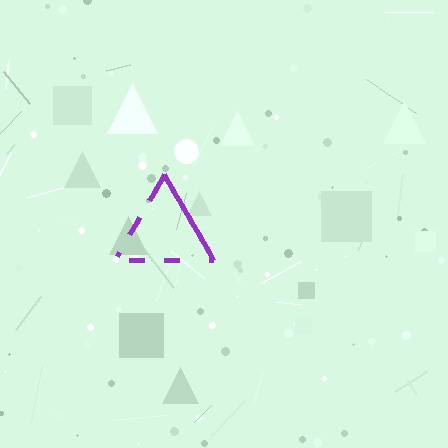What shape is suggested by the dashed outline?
The dashed outline suggests a triangle.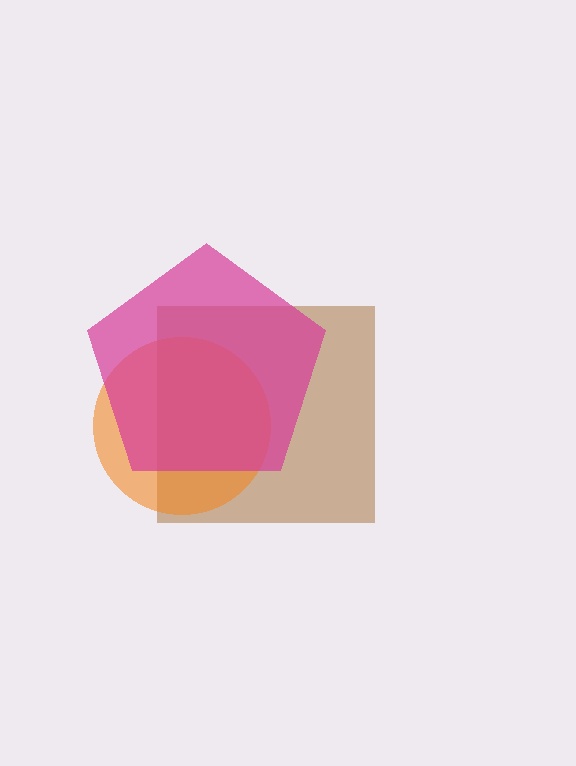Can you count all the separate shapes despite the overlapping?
Yes, there are 3 separate shapes.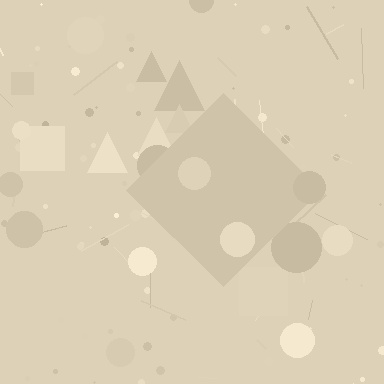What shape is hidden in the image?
A diamond is hidden in the image.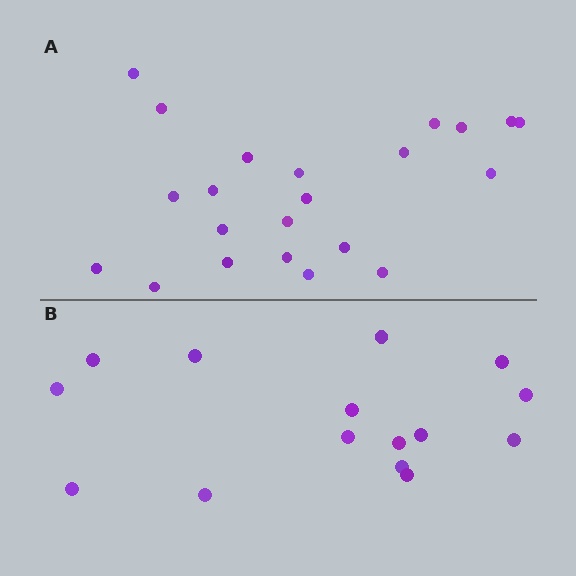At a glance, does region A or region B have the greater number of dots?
Region A (the top region) has more dots.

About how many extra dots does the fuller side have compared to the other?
Region A has roughly 8 or so more dots than region B.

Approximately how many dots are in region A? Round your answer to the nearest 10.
About 20 dots. (The exact count is 22, which rounds to 20.)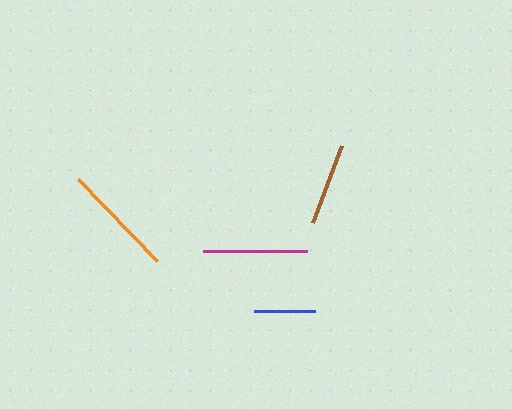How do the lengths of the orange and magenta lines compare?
The orange and magenta lines are approximately the same length.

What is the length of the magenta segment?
The magenta segment is approximately 104 pixels long.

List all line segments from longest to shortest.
From longest to shortest: orange, magenta, brown, blue.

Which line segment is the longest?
The orange line is the longest at approximately 114 pixels.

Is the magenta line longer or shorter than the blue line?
The magenta line is longer than the blue line.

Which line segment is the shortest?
The blue line is the shortest at approximately 61 pixels.